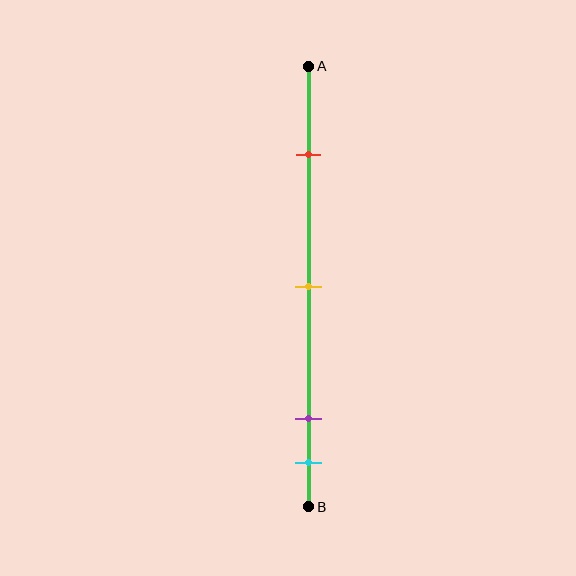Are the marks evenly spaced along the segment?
No, the marks are not evenly spaced.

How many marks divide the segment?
There are 4 marks dividing the segment.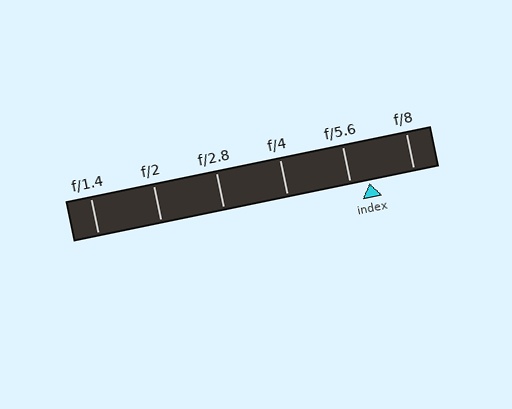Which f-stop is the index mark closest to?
The index mark is closest to f/5.6.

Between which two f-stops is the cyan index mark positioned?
The index mark is between f/5.6 and f/8.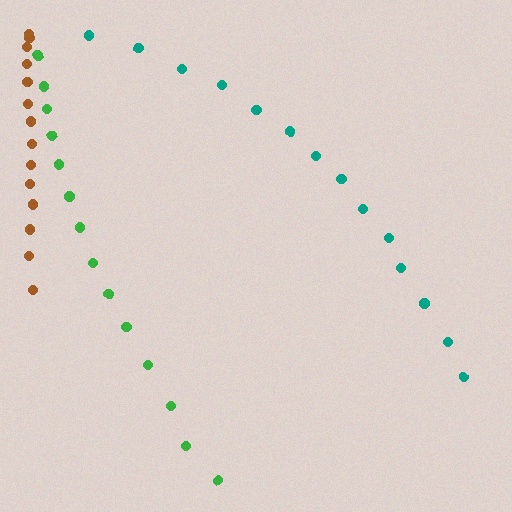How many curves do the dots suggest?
There are 3 distinct paths.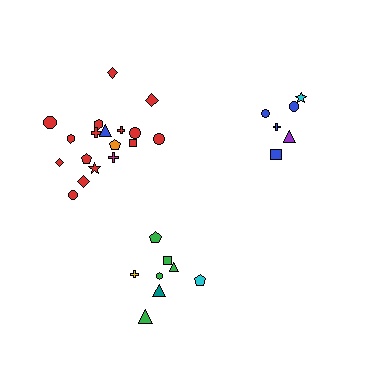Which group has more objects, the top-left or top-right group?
The top-left group.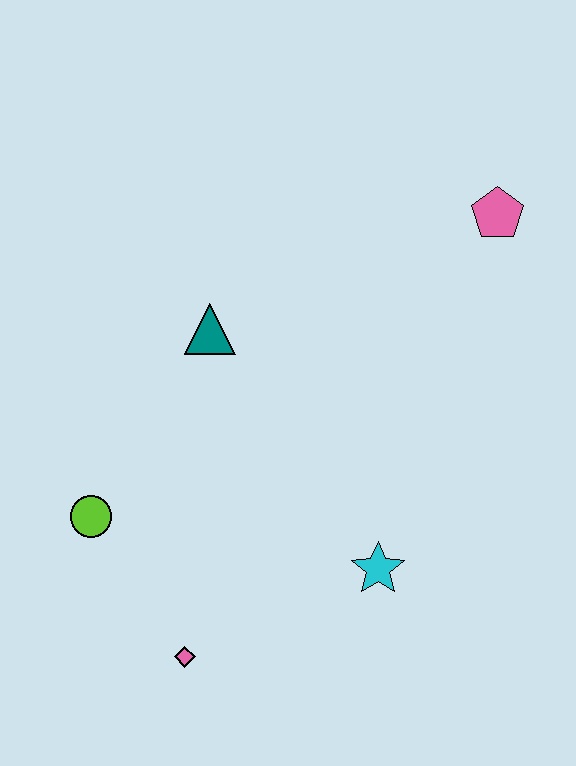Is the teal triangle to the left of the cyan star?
Yes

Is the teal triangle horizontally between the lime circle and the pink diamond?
No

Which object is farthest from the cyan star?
The pink pentagon is farthest from the cyan star.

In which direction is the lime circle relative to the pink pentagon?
The lime circle is to the left of the pink pentagon.